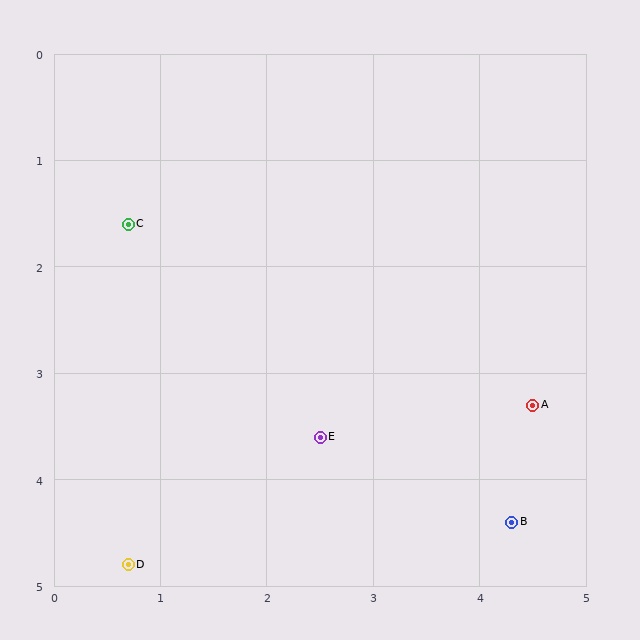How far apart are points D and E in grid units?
Points D and E are about 2.2 grid units apart.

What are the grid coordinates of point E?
Point E is at approximately (2.5, 3.6).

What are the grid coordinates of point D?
Point D is at approximately (0.7, 4.8).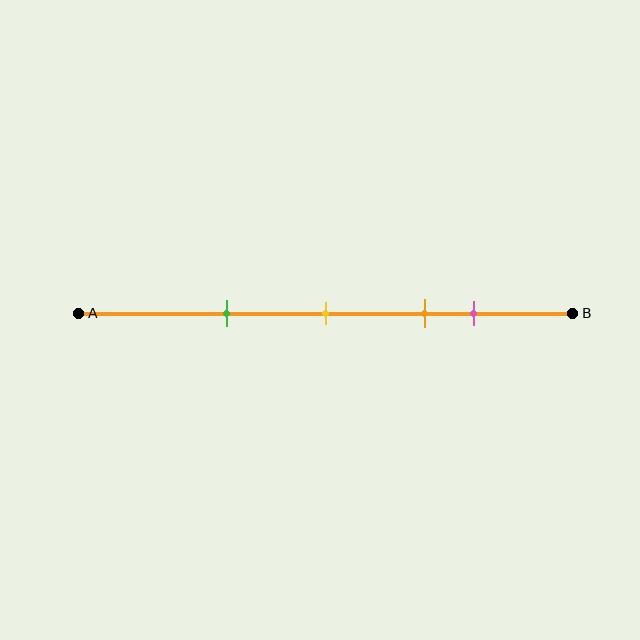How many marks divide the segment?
There are 4 marks dividing the segment.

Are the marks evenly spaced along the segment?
No, the marks are not evenly spaced.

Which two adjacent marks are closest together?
The orange and pink marks are the closest adjacent pair.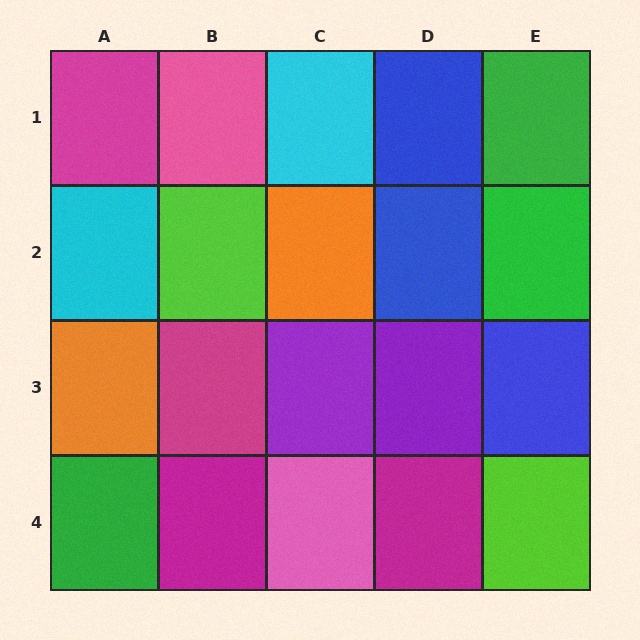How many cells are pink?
2 cells are pink.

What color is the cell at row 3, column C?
Purple.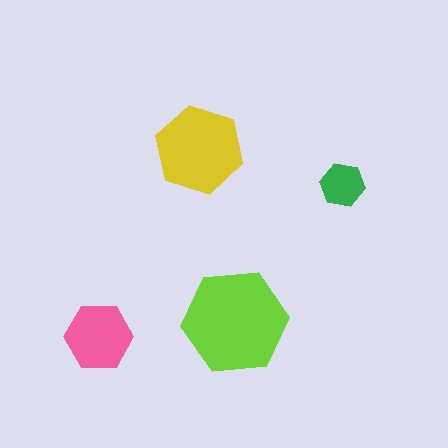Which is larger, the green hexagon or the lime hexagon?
The lime one.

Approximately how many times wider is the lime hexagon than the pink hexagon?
About 1.5 times wider.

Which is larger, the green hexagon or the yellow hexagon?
The yellow one.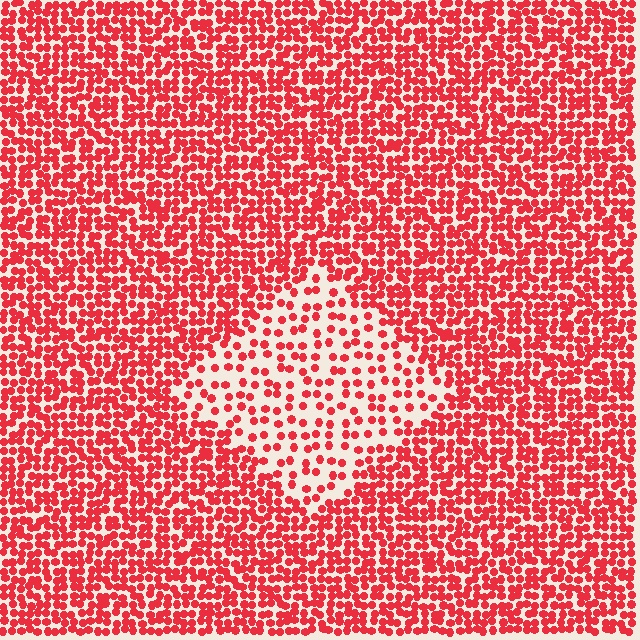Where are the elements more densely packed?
The elements are more densely packed outside the diamond boundary.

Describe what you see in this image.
The image contains small red elements arranged at two different densities. A diamond-shaped region is visible where the elements are less densely packed than the surrounding area.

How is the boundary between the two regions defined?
The boundary is defined by a change in element density (approximately 2.3x ratio). All elements are the same color, size, and shape.